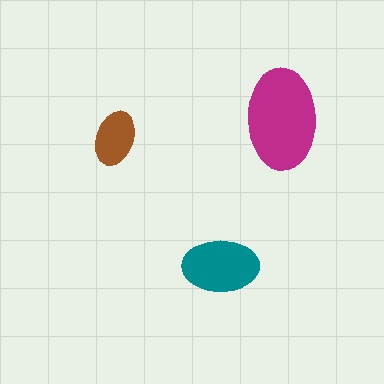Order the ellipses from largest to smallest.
the magenta one, the teal one, the brown one.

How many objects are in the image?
There are 3 objects in the image.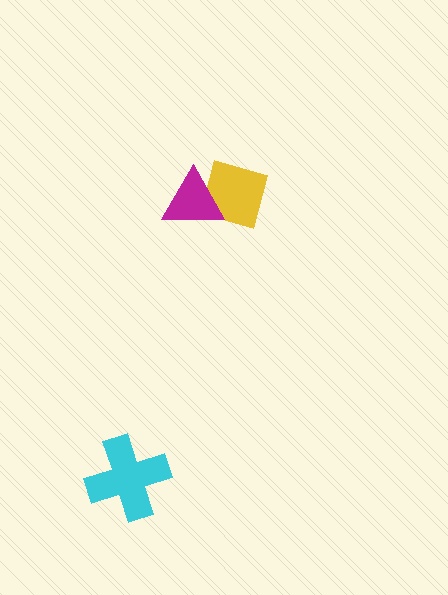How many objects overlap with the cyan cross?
0 objects overlap with the cyan cross.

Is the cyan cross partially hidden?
No, no other shape covers it.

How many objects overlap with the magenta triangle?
1 object overlaps with the magenta triangle.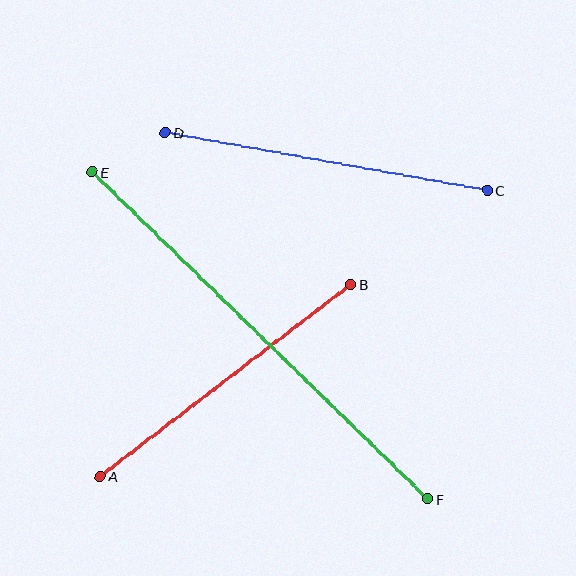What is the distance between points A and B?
The distance is approximately 316 pixels.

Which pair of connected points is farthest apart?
Points E and F are farthest apart.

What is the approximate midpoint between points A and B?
The midpoint is at approximately (226, 380) pixels.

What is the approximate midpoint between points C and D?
The midpoint is at approximately (326, 161) pixels.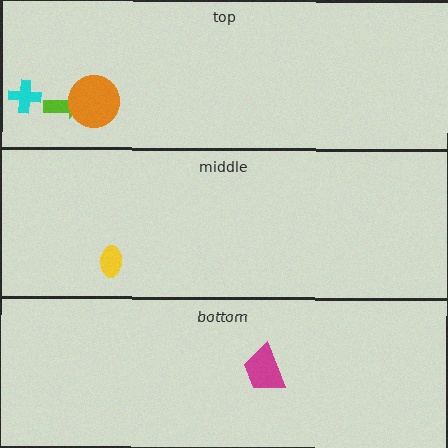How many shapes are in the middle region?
1.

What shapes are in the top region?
The lime arrow, the cyan cross, the orange circle.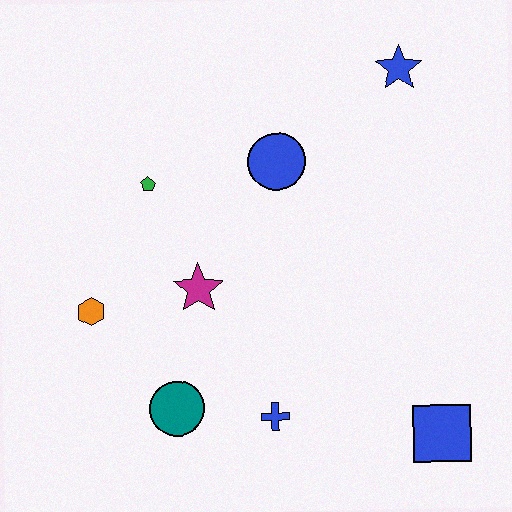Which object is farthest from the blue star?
The teal circle is farthest from the blue star.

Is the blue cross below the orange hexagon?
Yes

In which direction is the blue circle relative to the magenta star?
The blue circle is above the magenta star.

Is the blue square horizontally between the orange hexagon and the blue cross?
No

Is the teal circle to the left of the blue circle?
Yes